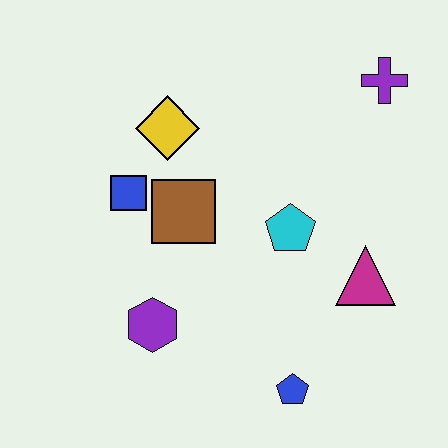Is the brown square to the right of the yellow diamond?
Yes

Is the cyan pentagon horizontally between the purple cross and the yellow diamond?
Yes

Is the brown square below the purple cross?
Yes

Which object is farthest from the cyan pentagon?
The purple cross is farthest from the cyan pentagon.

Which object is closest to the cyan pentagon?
The magenta triangle is closest to the cyan pentagon.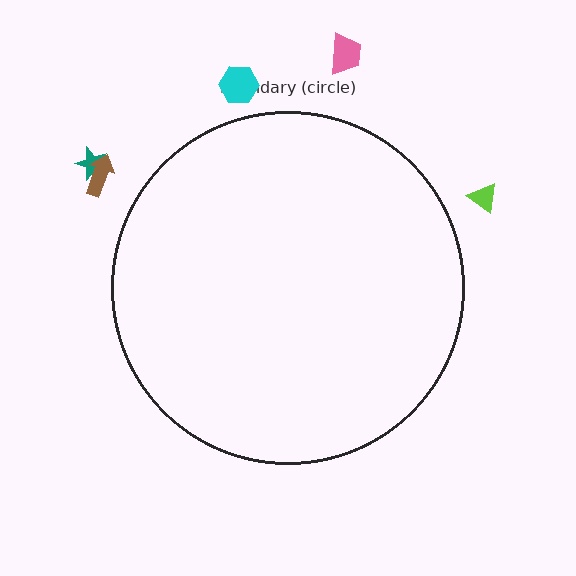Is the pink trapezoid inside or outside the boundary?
Outside.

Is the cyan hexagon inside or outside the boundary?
Outside.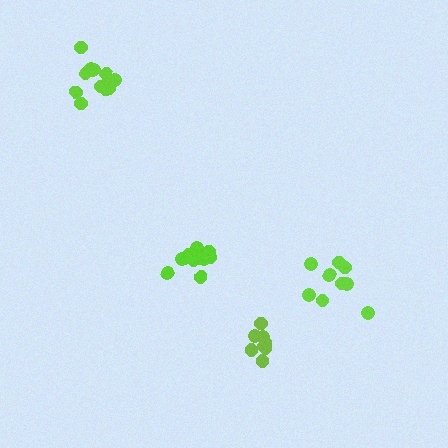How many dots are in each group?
Group 1: 14 dots, Group 2: 9 dots, Group 3: 8 dots, Group 4: 12 dots (43 total).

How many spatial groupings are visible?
There are 4 spatial groupings.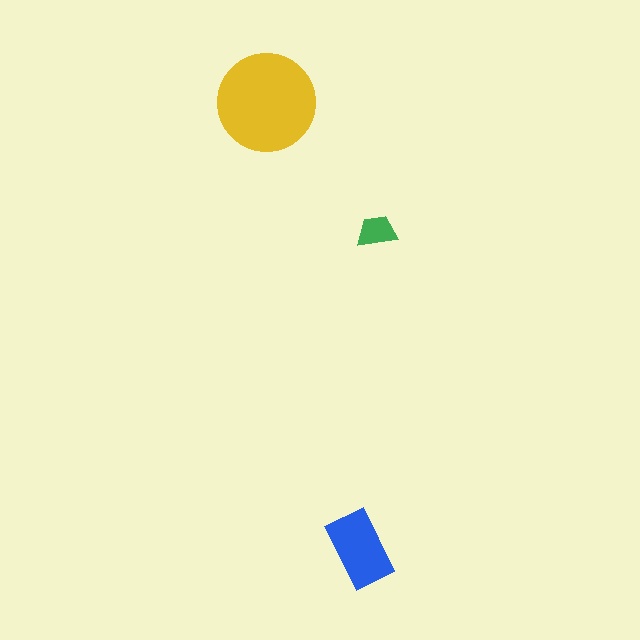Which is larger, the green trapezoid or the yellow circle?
The yellow circle.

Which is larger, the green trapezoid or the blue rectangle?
The blue rectangle.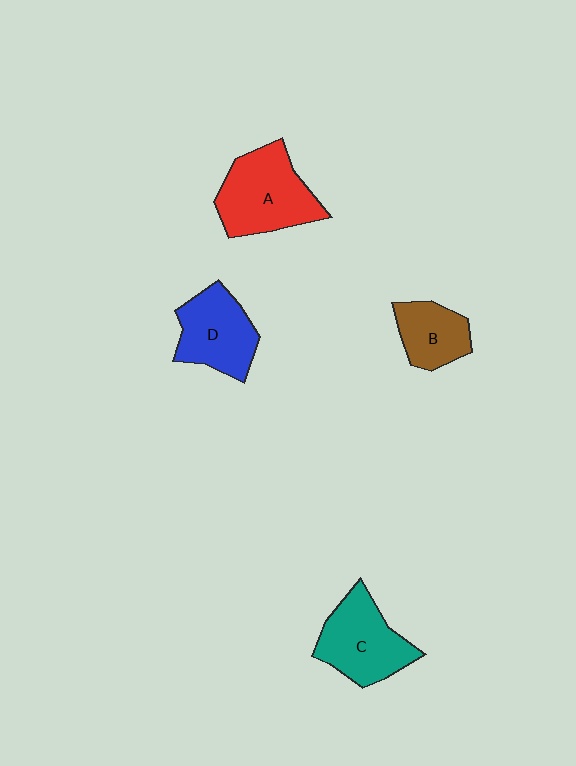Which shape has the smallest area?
Shape B (brown).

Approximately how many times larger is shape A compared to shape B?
Approximately 1.7 times.